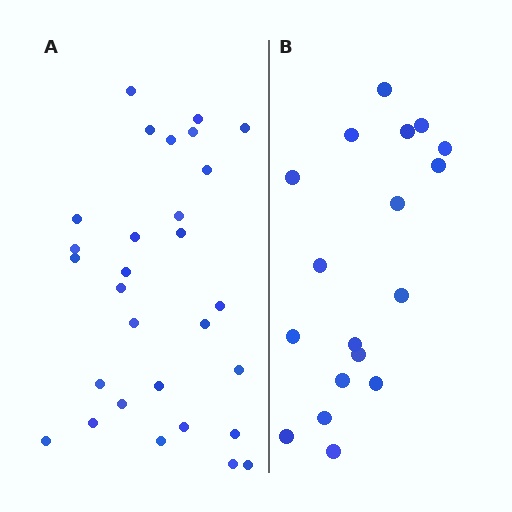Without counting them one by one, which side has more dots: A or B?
Region A (the left region) has more dots.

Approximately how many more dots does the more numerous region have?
Region A has roughly 12 or so more dots than region B.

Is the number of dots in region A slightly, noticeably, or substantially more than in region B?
Region A has substantially more. The ratio is roughly 1.6 to 1.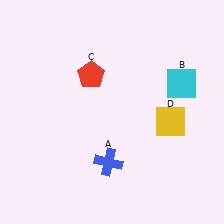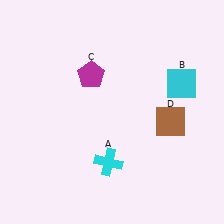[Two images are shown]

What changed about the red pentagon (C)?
In Image 1, C is red. In Image 2, it changed to magenta.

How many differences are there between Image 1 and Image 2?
There are 3 differences between the two images.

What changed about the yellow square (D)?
In Image 1, D is yellow. In Image 2, it changed to brown.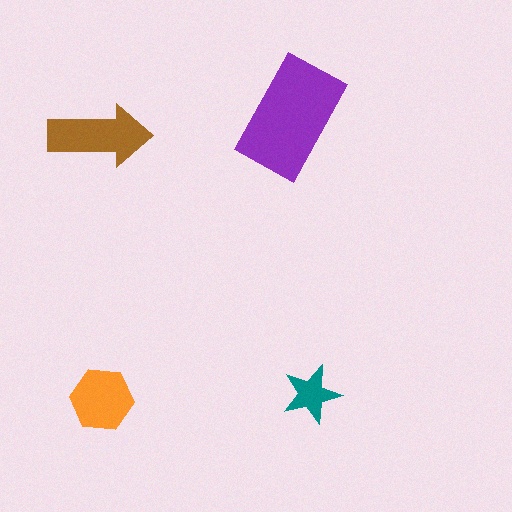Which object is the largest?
The purple rectangle.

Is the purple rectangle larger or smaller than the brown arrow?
Larger.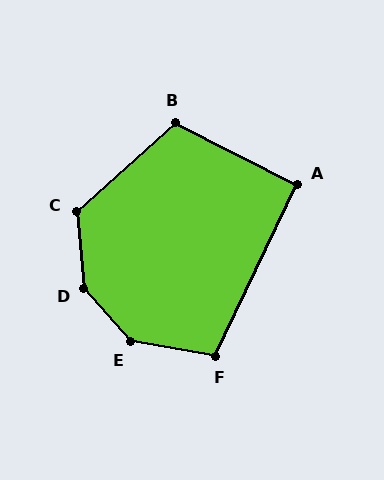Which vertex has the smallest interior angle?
A, at approximately 92 degrees.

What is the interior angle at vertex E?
Approximately 141 degrees (obtuse).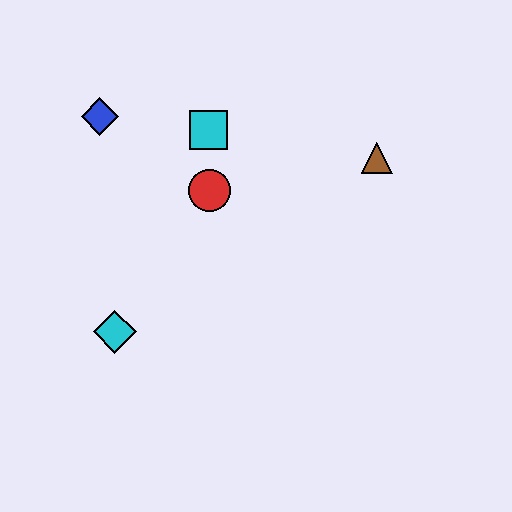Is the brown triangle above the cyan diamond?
Yes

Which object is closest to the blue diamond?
The cyan square is closest to the blue diamond.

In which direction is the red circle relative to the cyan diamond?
The red circle is above the cyan diamond.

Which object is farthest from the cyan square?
The cyan diamond is farthest from the cyan square.